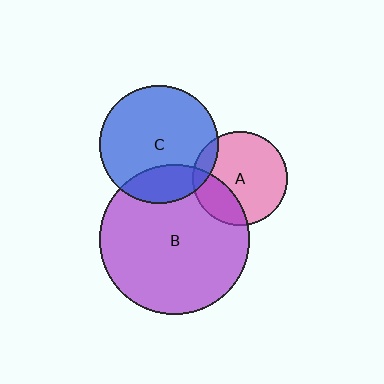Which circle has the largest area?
Circle B (purple).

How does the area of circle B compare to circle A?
Approximately 2.5 times.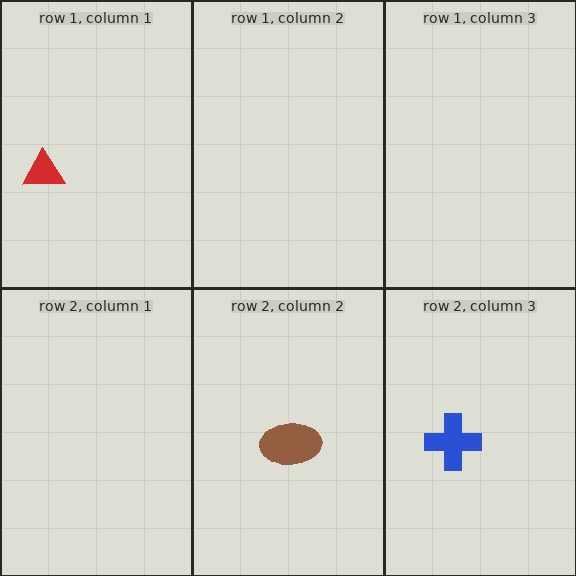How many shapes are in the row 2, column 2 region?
1.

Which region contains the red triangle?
The row 1, column 1 region.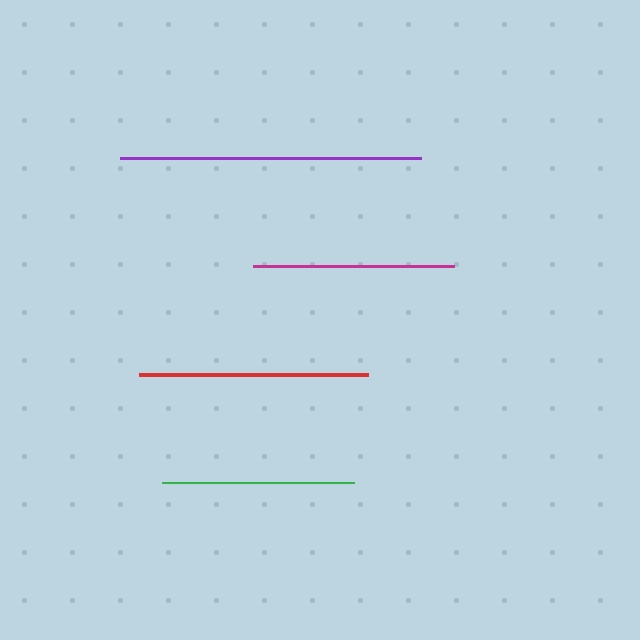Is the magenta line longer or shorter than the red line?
The red line is longer than the magenta line.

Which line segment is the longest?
The purple line is the longest at approximately 301 pixels.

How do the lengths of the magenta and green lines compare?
The magenta and green lines are approximately the same length.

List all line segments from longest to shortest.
From longest to shortest: purple, red, magenta, green.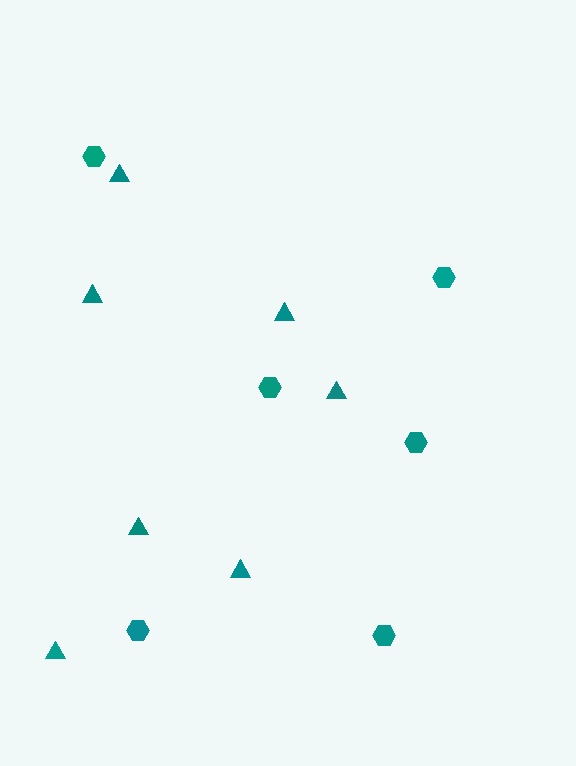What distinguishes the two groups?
There are 2 groups: one group of hexagons (6) and one group of triangles (7).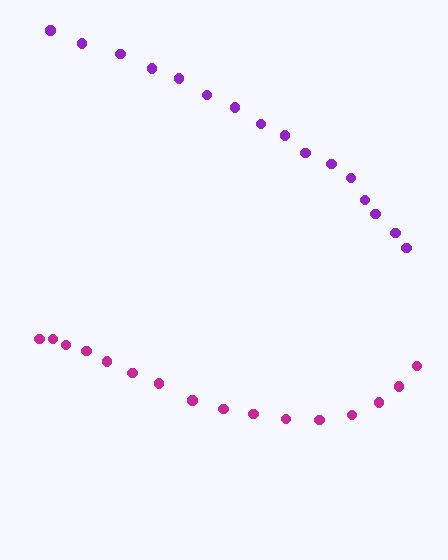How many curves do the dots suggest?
There are 2 distinct paths.